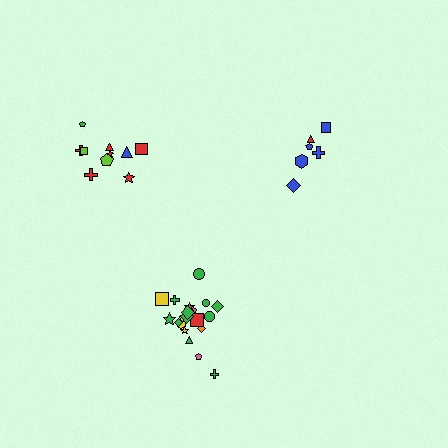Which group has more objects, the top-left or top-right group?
The top-left group.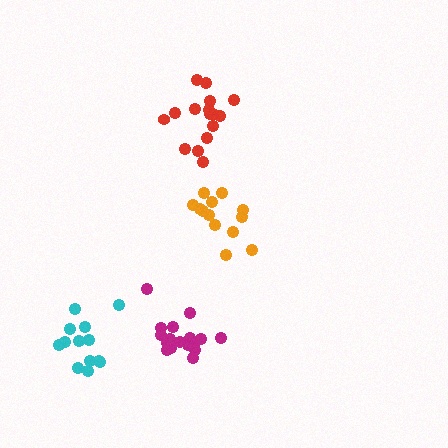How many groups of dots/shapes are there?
There are 4 groups.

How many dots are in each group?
Group 1: 13 dots, Group 2: 16 dots, Group 3: 13 dots, Group 4: 18 dots (60 total).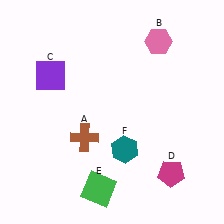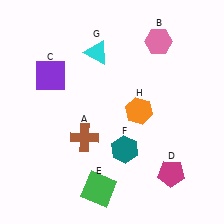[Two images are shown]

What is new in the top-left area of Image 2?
A cyan triangle (G) was added in the top-left area of Image 2.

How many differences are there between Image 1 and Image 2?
There are 2 differences between the two images.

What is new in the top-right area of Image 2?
An orange hexagon (H) was added in the top-right area of Image 2.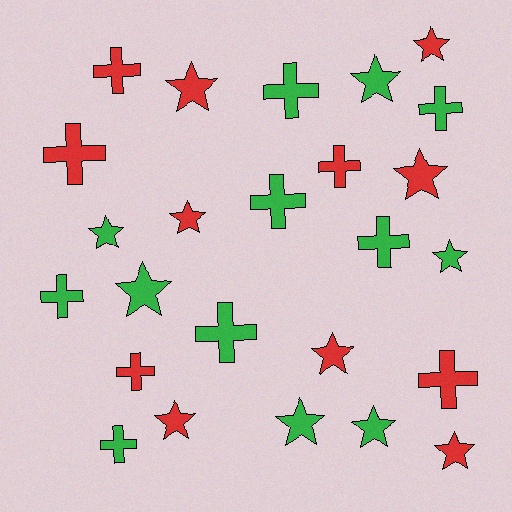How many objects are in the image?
There are 25 objects.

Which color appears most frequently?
Green, with 13 objects.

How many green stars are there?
There are 6 green stars.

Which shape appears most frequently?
Star, with 13 objects.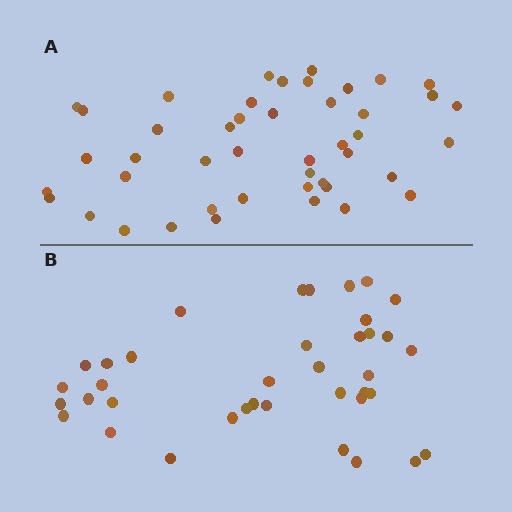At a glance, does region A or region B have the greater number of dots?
Region A (the top region) has more dots.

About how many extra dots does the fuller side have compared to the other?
Region A has roughly 8 or so more dots than region B.